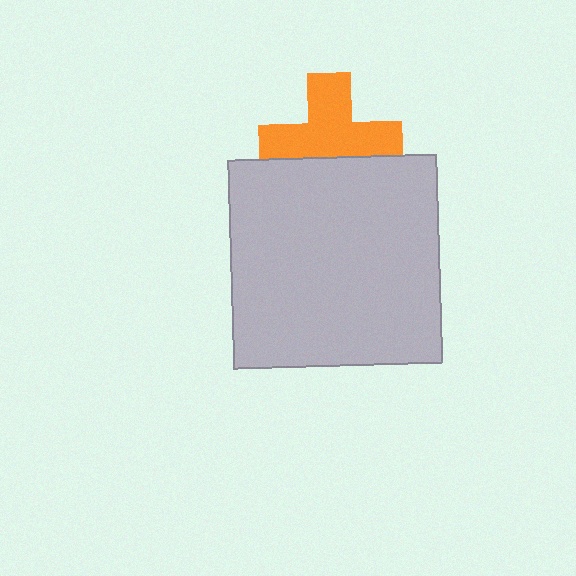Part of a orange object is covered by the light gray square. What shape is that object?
It is a cross.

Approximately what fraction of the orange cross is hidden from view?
Roughly 34% of the orange cross is hidden behind the light gray square.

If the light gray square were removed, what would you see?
You would see the complete orange cross.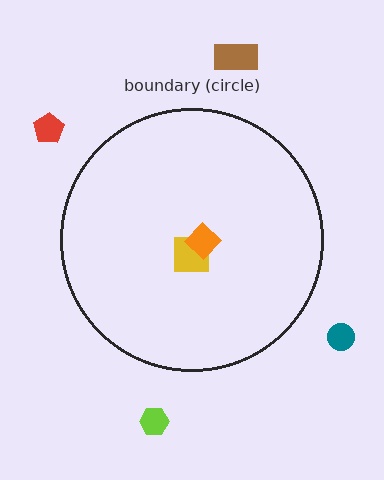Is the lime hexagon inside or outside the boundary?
Outside.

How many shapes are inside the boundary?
2 inside, 4 outside.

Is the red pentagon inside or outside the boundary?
Outside.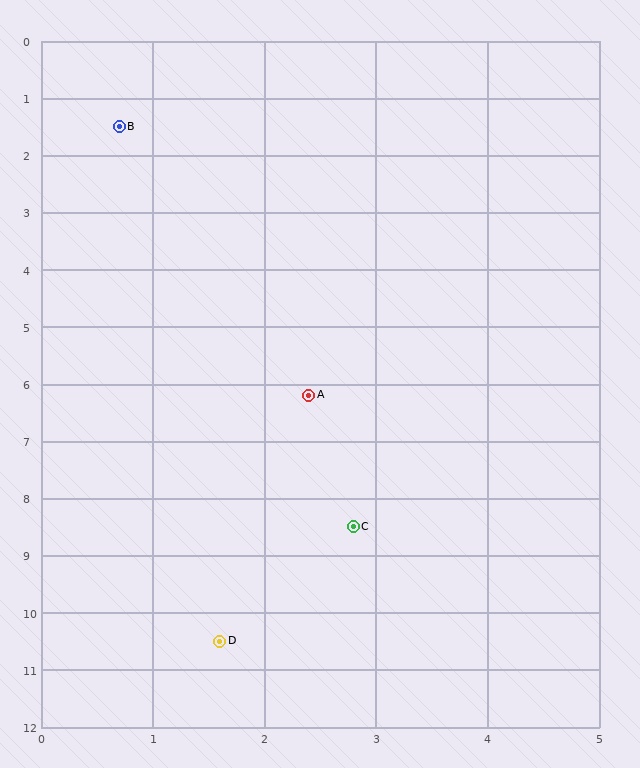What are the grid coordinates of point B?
Point B is at approximately (0.7, 1.5).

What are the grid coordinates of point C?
Point C is at approximately (2.8, 8.5).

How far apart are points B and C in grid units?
Points B and C are about 7.3 grid units apart.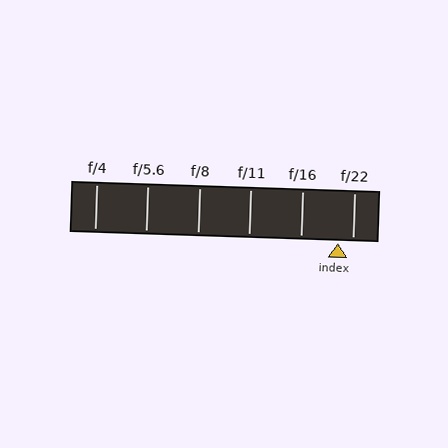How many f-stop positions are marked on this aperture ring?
There are 6 f-stop positions marked.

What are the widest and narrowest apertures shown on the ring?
The widest aperture shown is f/4 and the narrowest is f/22.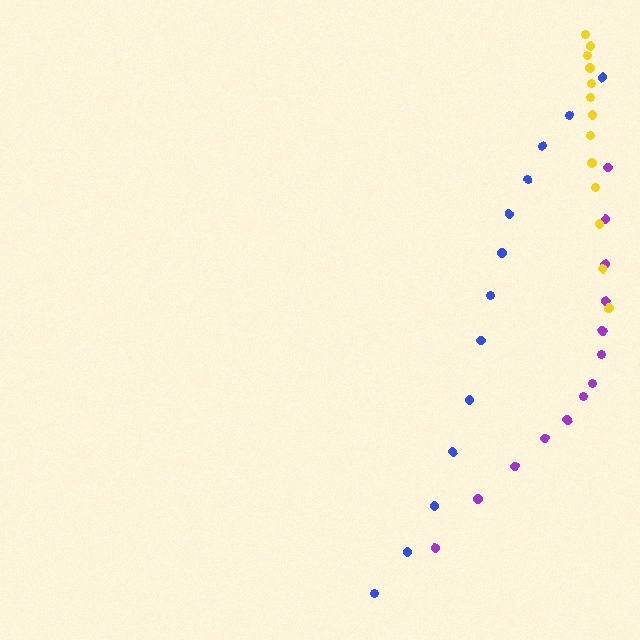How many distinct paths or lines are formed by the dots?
There are 3 distinct paths.